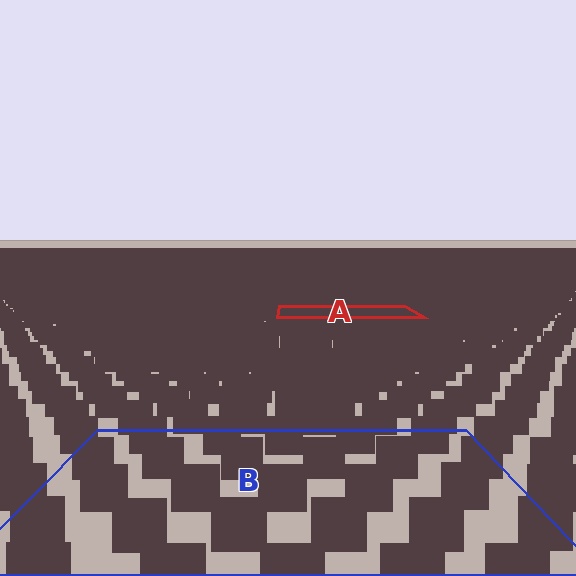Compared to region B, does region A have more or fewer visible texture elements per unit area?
Region A has more texture elements per unit area — they are packed more densely because it is farther away.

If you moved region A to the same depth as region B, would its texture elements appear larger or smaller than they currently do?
They would appear larger. At a closer depth, the same texture elements are projected at a bigger on-screen size.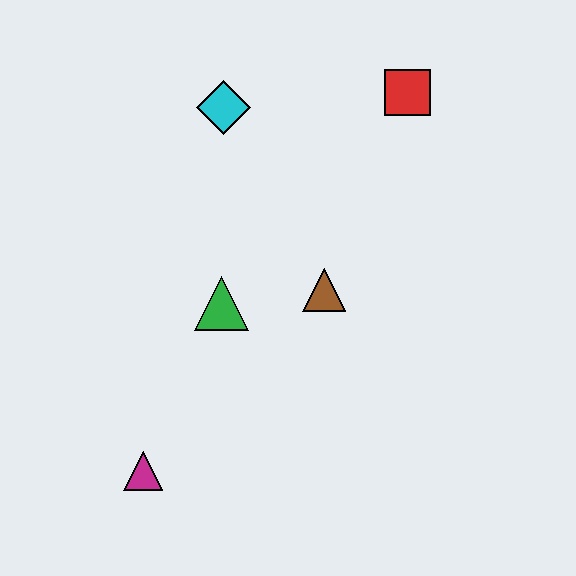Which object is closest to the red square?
The cyan diamond is closest to the red square.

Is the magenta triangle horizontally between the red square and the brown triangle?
No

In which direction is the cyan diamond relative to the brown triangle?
The cyan diamond is above the brown triangle.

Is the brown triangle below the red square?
Yes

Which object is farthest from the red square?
The magenta triangle is farthest from the red square.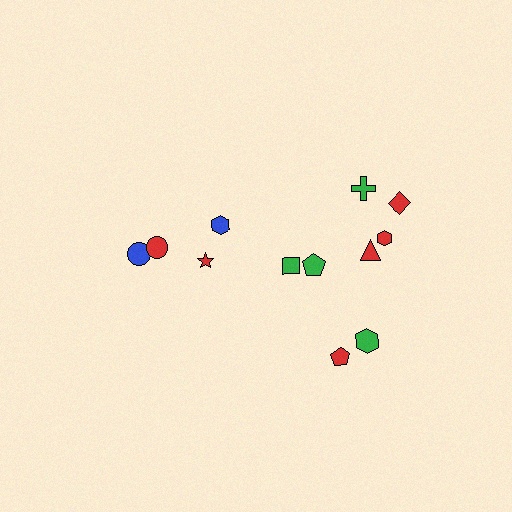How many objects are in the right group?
There are 8 objects.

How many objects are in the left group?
There are 4 objects.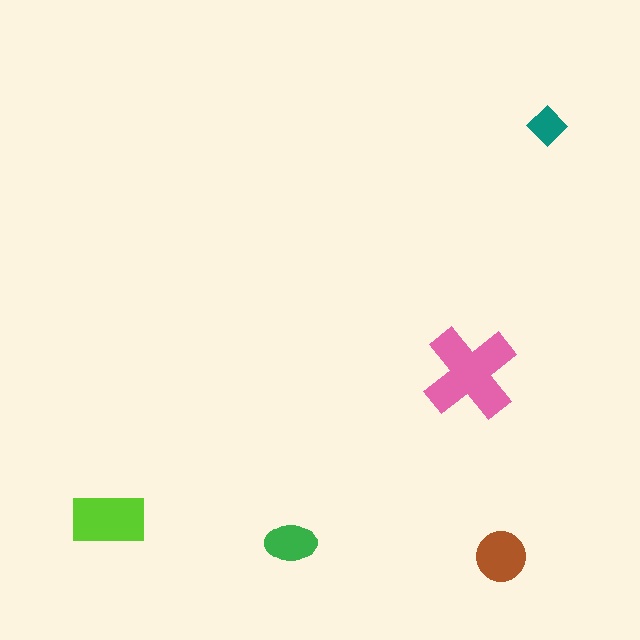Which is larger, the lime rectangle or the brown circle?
The lime rectangle.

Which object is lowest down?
The brown circle is bottommost.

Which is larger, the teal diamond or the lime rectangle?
The lime rectangle.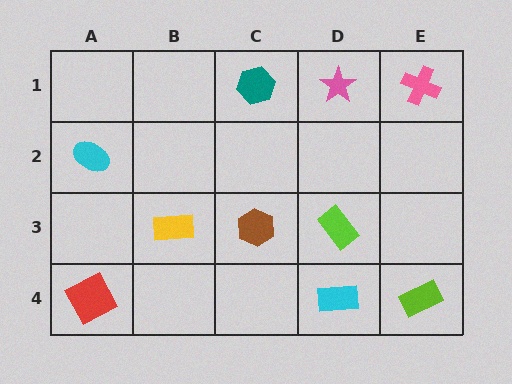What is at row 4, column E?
A lime rectangle.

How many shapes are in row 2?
1 shape.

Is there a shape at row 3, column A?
No, that cell is empty.